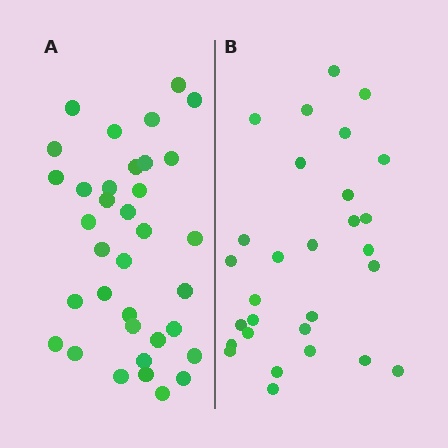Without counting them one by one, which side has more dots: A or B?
Region A (the left region) has more dots.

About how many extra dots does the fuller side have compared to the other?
Region A has about 6 more dots than region B.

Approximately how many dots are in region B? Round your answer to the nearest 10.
About 30 dots. (The exact count is 29, which rounds to 30.)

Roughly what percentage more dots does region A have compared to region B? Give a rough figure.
About 20% more.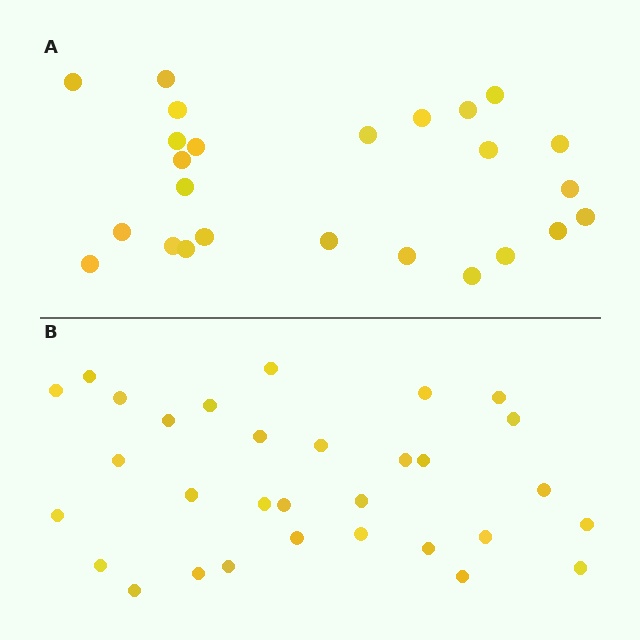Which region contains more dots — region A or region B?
Region B (the bottom region) has more dots.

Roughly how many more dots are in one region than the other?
Region B has about 6 more dots than region A.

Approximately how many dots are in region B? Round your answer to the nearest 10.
About 30 dots. (The exact count is 31, which rounds to 30.)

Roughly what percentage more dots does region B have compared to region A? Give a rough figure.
About 25% more.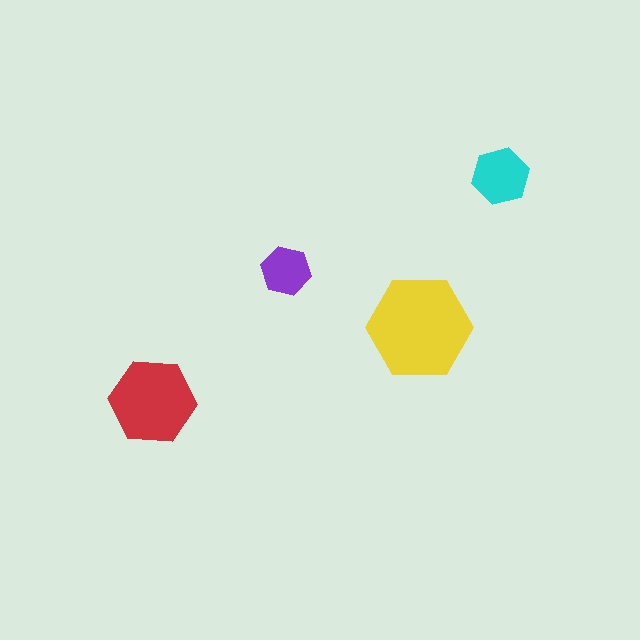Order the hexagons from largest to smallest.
the yellow one, the red one, the cyan one, the purple one.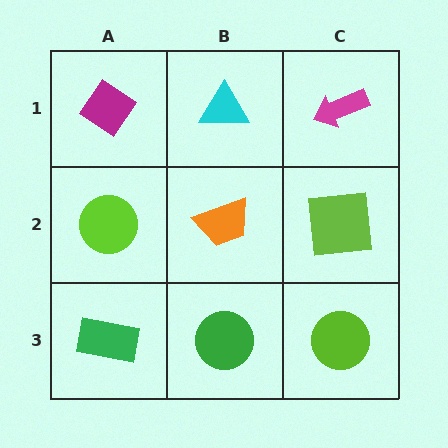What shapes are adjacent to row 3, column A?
A lime circle (row 2, column A), a green circle (row 3, column B).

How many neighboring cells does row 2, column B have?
4.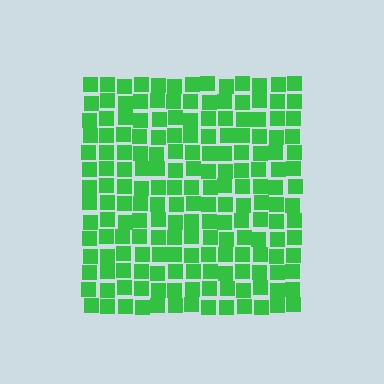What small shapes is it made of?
It is made of small squares.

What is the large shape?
The large shape is a square.